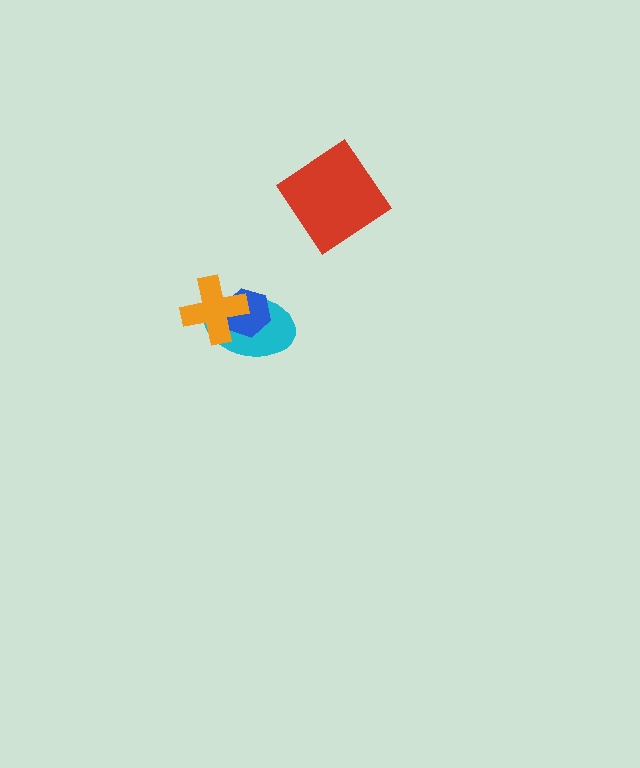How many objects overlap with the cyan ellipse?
2 objects overlap with the cyan ellipse.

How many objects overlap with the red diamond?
0 objects overlap with the red diamond.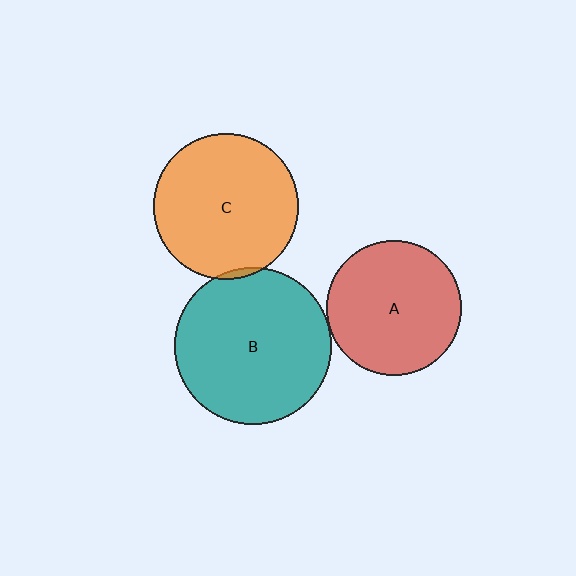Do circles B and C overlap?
Yes.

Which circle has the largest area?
Circle B (teal).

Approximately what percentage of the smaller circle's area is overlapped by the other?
Approximately 5%.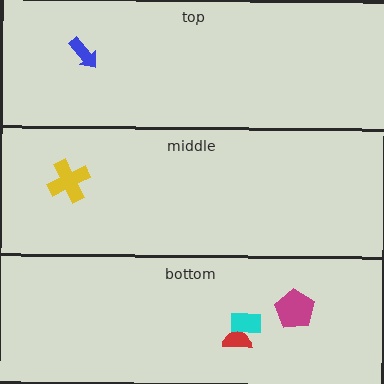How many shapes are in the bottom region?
3.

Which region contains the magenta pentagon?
The bottom region.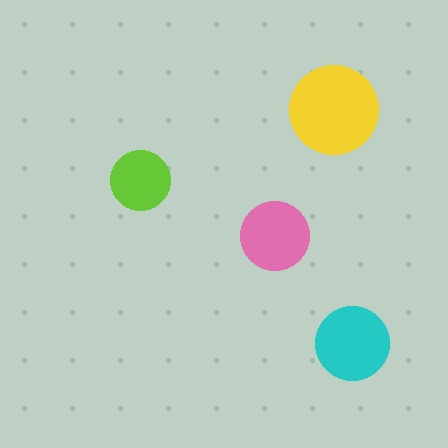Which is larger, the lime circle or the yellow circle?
The yellow one.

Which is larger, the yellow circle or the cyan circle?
The yellow one.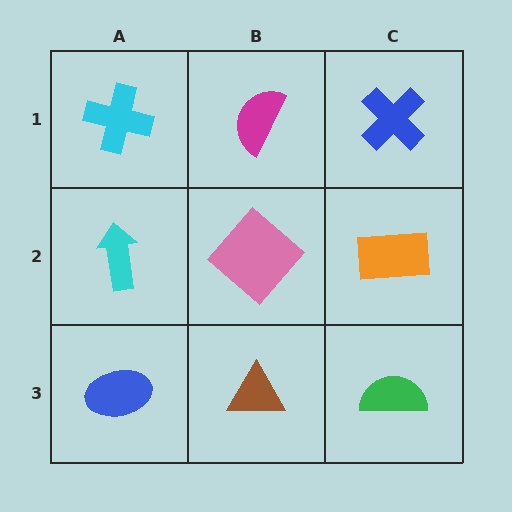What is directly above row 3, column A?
A cyan arrow.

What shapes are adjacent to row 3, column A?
A cyan arrow (row 2, column A), a brown triangle (row 3, column B).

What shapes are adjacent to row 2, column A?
A cyan cross (row 1, column A), a blue ellipse (row 3, column A), a pink diamond (row 2, column B).